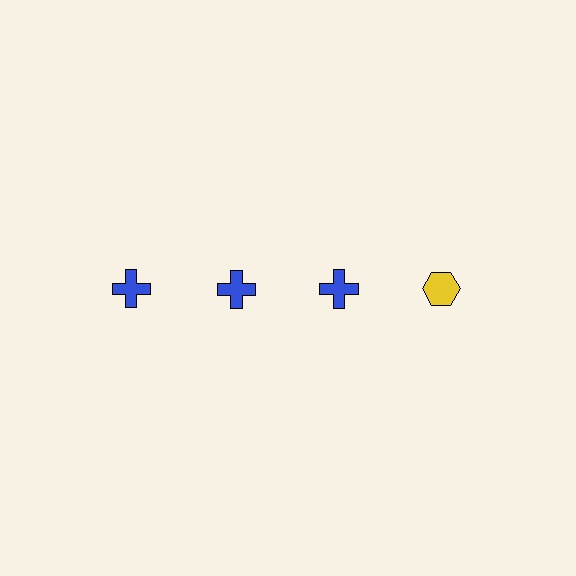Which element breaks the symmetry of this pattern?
The yellow hexagon in the top row, second from right column breaks the symmetry. All other shapes are blue crosses.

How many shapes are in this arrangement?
There are 4 shapes arranged in a grid pattern.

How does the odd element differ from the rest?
It differs in both color (yellow instead of blue) and shape (hexagon instead of cross).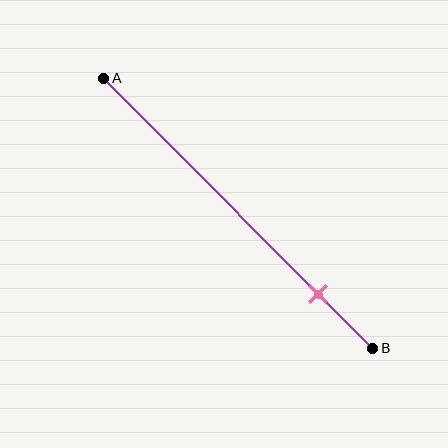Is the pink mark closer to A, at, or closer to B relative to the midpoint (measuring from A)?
The pink mark is closer to point B than the midpoint of segment AB.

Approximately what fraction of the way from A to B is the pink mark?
The pink mark is approximately 80% of the way from A to B.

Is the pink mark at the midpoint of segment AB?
No, the mark is at about 80% from A, not at the 50% midpoint.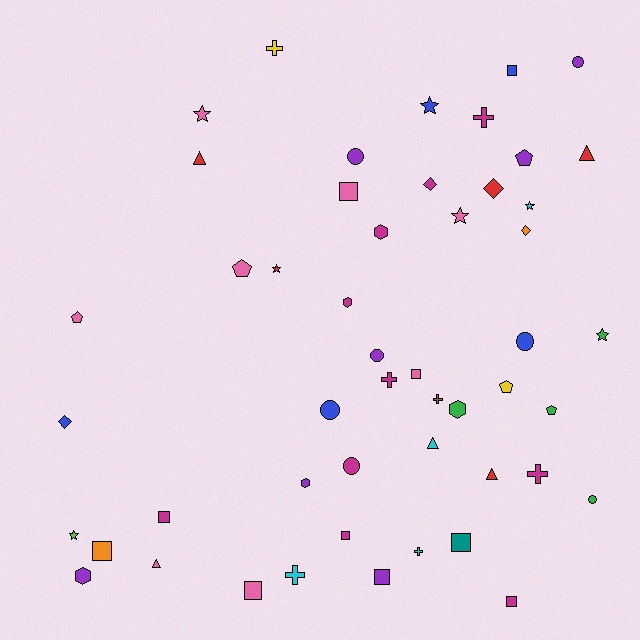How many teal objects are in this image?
There is 1 teal object.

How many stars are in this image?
There are 7 stars.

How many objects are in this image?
There are 50 objects.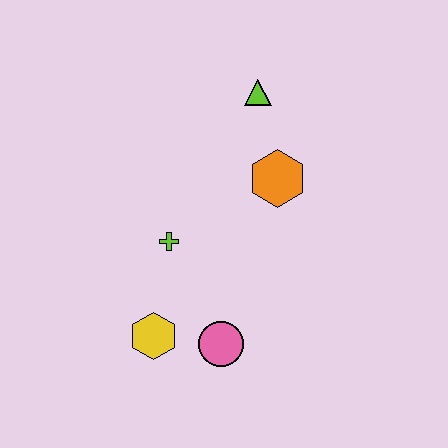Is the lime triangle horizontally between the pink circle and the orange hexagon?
Yes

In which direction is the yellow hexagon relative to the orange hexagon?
The yellow hexagon is below the orange hexagon.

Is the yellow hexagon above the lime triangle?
No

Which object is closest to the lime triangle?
The orange hexagon is closest to the lime triangle.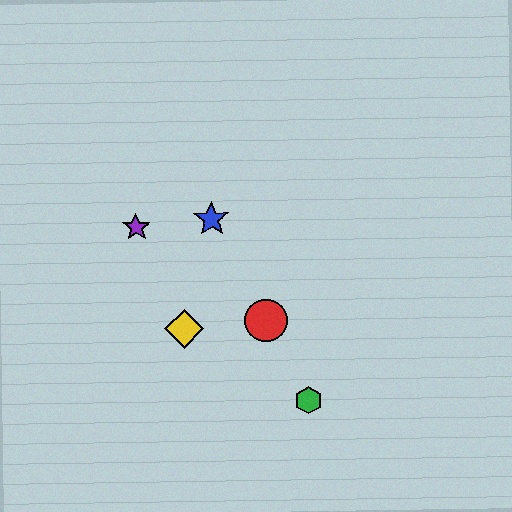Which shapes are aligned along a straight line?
The red circle, the blue star, the green hexagon are aligned along a straight line.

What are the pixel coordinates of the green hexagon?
The green hexagon is at (309, 401).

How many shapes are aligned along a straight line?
3 shapes (the red circle, the blue star, the green hexagon) are aligned along a straight line.